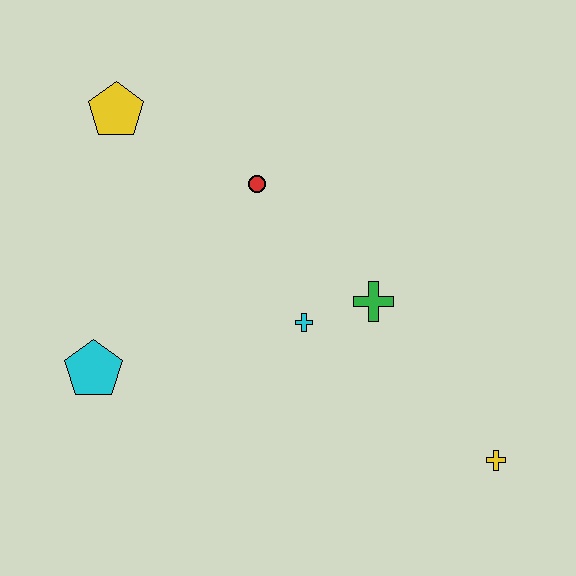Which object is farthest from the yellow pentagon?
The yellow cross is farthest from the yellow pentagon.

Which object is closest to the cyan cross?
The green cross is closest to the cyan cross.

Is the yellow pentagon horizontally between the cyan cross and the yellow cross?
No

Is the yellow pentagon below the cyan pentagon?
No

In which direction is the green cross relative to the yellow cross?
The green cross is above the yellow cross.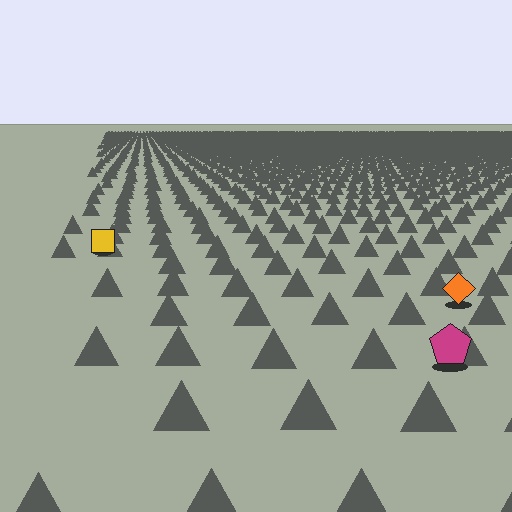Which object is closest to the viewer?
The magenta pentagon is closest. The texture marks near it are larger and more spread out.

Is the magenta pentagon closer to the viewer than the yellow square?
Yes. The magenta pentagon is closer — you can tell from the texture gradient: the ground texture is coarser near it.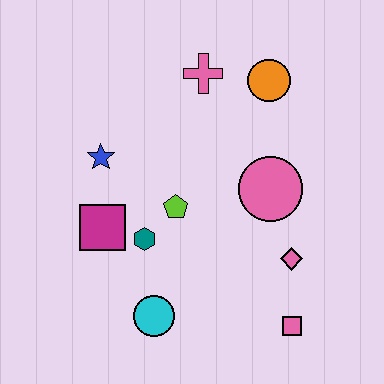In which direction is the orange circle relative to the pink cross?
The orange circle is to the right of the pink cross.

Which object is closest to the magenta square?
The teal hexagon is closest to the magenta square.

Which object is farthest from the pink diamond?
The blue star is farthest from the pink diamond.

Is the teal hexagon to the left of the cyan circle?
Yes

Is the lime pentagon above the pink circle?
No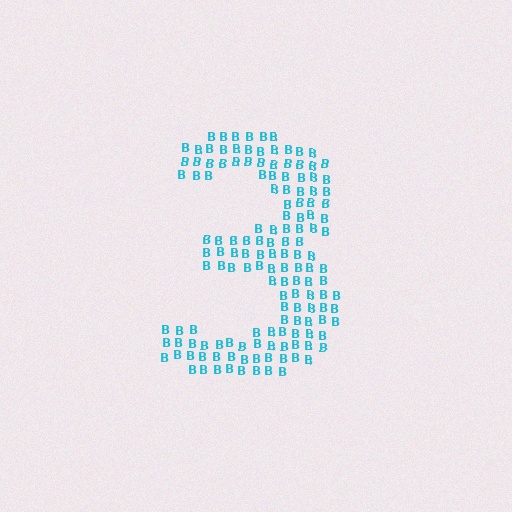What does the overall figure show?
The overall figure shows the digit 3.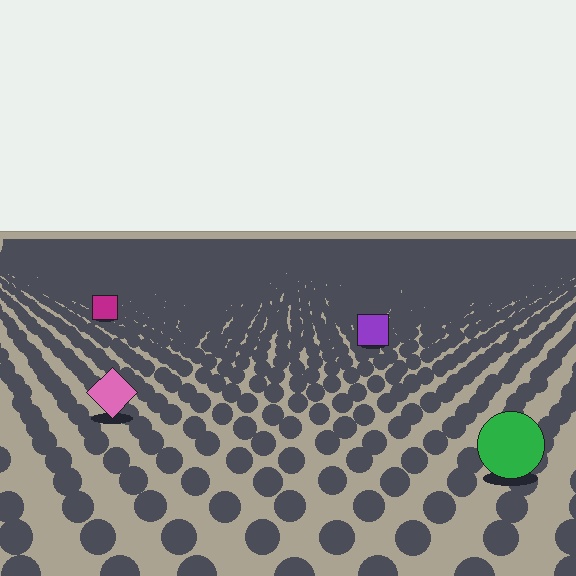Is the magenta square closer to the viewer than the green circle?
No. The green circle is closer — you can tell from the texture gradient: the ground texture is coarser near it.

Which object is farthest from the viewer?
The magenta square is farthest from the viewer. It appears smaller and the ground texture around it is denser.